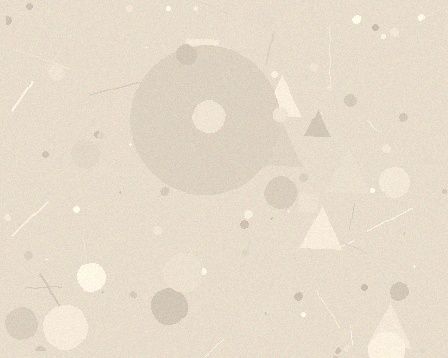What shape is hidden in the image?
A circle is hidden in the image.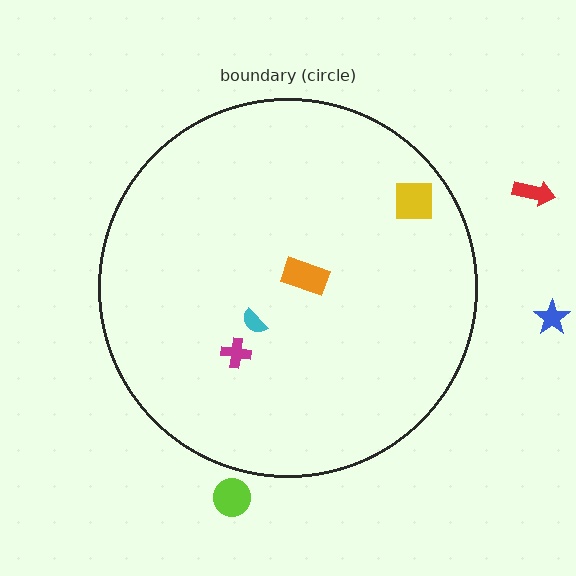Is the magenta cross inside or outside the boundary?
Inside.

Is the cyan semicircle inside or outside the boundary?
Inside.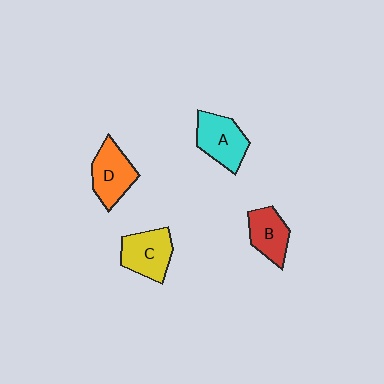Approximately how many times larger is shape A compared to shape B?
Approximately 1.2 times.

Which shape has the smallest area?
Shape B (red).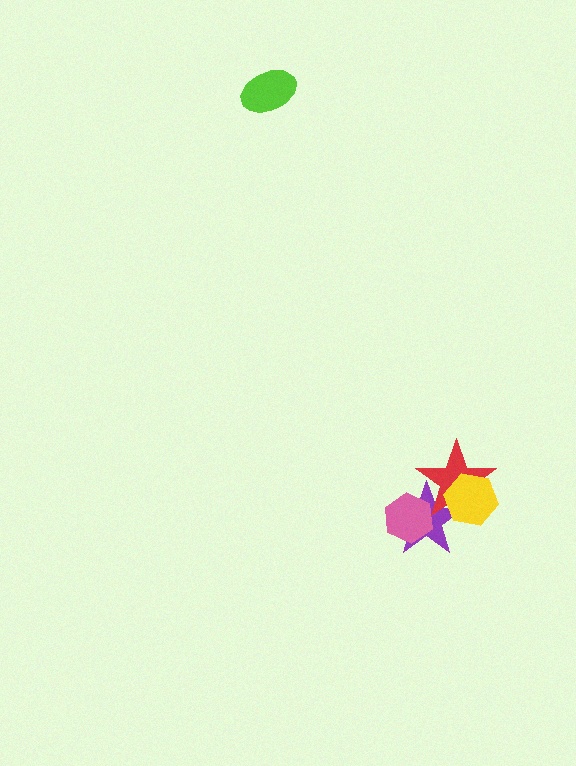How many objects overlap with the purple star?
3 objects overlap with the purple star.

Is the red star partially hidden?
Yes, it is partially covered by another shape.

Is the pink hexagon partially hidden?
Yes, it is partially covered by another shape.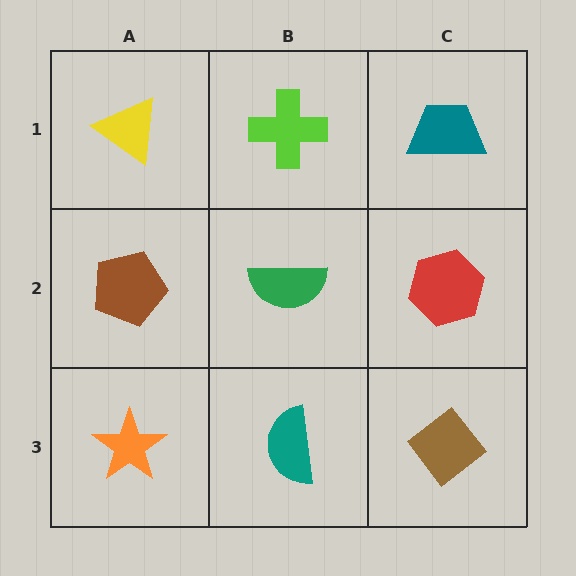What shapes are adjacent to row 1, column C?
A red hexagon (row 2, column C), a lime cross (row 1, column B).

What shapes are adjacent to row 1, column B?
A green semicircle (row 2, column B), a yellow triangle (row 1, column A), a teal trapezoid (row 1, column C).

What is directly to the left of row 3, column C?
A teal semicircle.